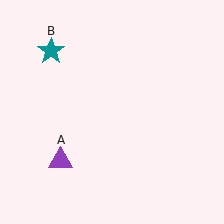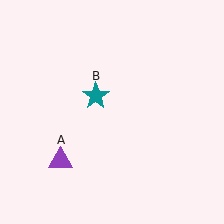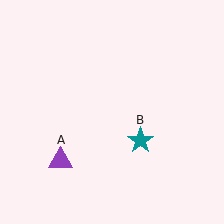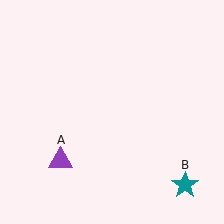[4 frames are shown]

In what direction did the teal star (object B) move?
The teal star (object B) moved down and to the right.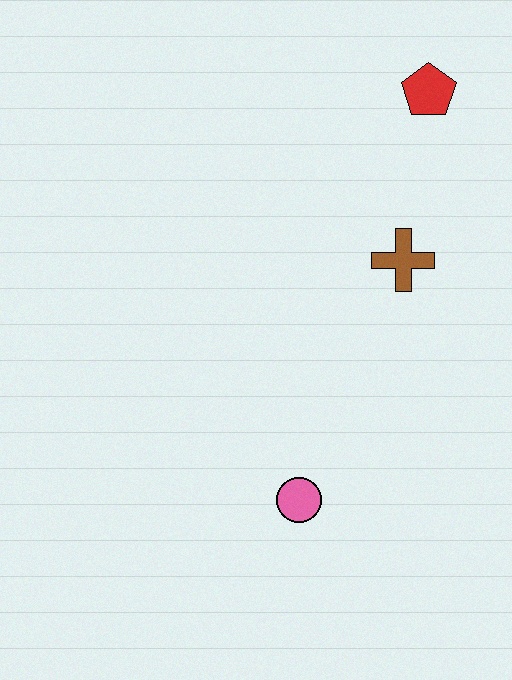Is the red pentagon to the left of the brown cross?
No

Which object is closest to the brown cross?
The red pentagon is closest to the brown cross.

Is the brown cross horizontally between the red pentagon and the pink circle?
Yes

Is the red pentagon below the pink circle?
No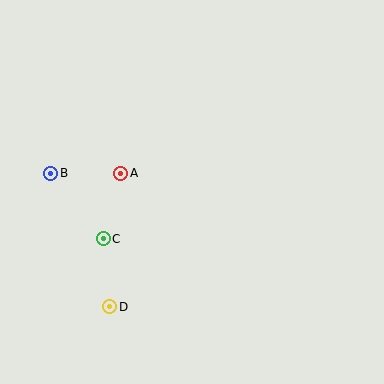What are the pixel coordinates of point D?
Point D is at (110, 307).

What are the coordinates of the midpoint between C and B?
The midpoint between C and B is at (77, 206).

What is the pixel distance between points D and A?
The distance between D and A is 134 pixels.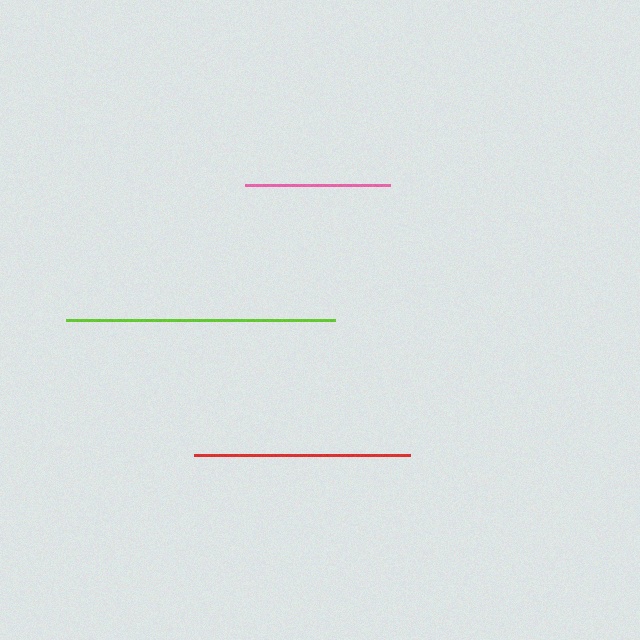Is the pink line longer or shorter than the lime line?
The lime line is longer than the pink line.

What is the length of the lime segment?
The lime segment is approximately 269 pixels long.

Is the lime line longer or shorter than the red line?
The lime line is longer than the red line.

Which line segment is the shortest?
The pink line is the shortest at approximately 145 pixels.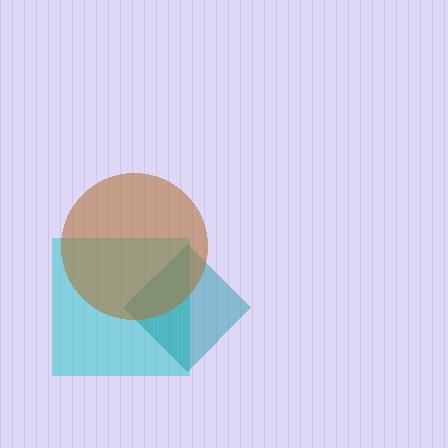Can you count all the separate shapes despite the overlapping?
Yes, there are 3 separate shapes.